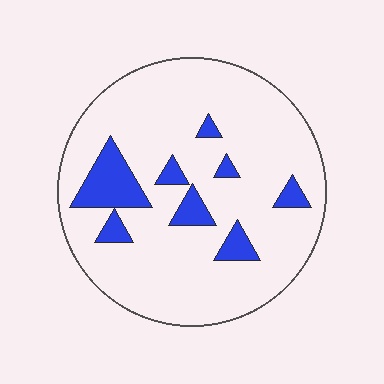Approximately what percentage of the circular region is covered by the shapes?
Approximately 15%.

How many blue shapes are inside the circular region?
8.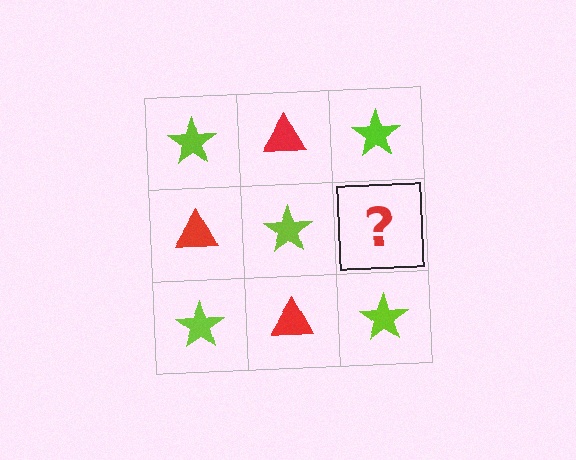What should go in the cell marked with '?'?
The missing cell should contain a red triangle.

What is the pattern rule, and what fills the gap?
The rule is that it alternates lime star and red triangle in a checkerboard pattern. The gap should be filled with a red triangle.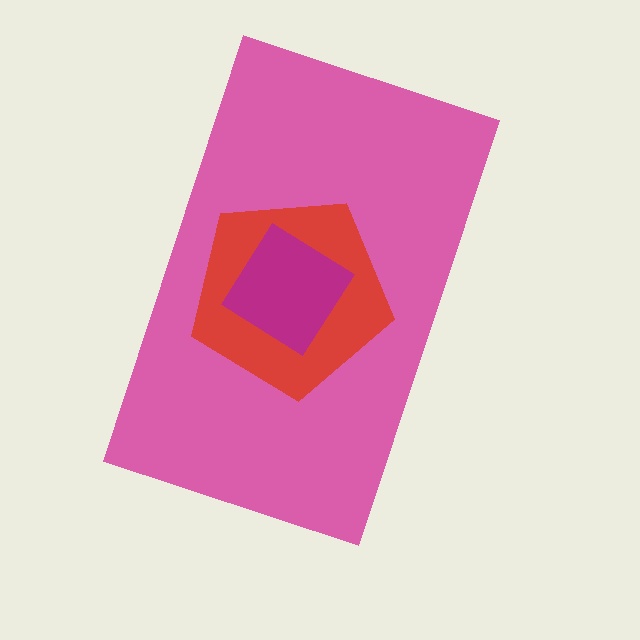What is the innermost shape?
The magenta diamond.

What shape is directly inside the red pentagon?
The magenta diamond.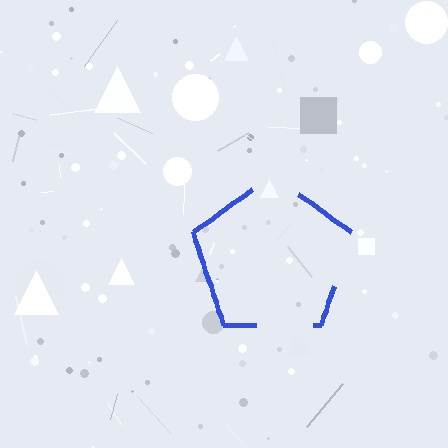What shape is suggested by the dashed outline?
The dashed outline suggests a pentagon.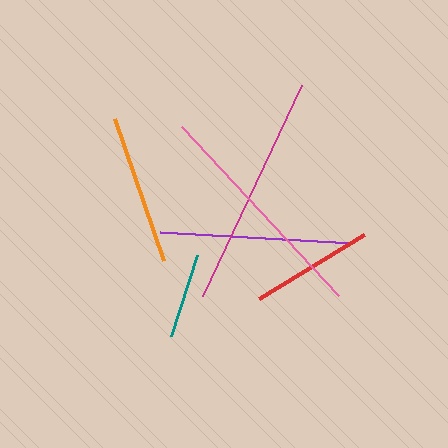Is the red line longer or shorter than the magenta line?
The magenta line is longer than the red line.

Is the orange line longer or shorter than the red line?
The orange line is longer than the red line.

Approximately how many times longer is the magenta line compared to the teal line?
The magenta line is approximately 2.7 times the length of the teal line.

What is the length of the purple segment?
The purple segment is approximately 193 pixels long.